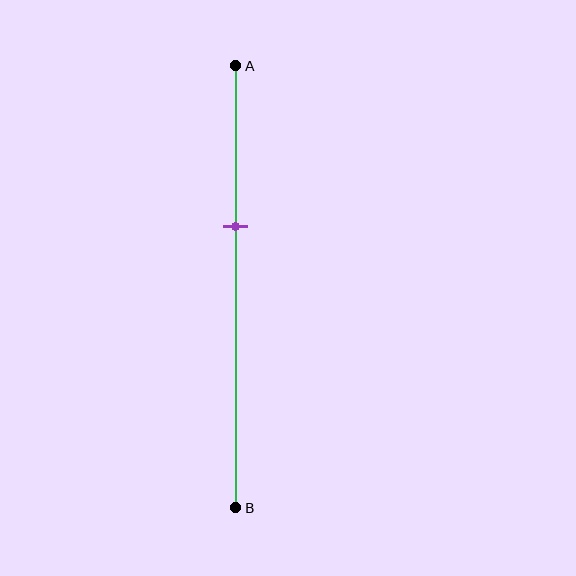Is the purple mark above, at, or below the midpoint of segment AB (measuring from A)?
The purple mark is above the midpoint of segment AB.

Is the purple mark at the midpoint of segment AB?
No, the mark is at about 35% from A, not at the 50% midpoint.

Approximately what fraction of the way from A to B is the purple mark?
The purple mark is approximately 35% of the way from A to B.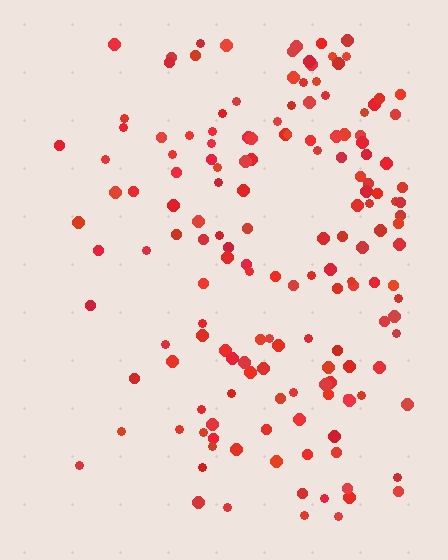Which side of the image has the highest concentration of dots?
The right.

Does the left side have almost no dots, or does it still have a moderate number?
Still a moderate number, just noticeably fewer than the right.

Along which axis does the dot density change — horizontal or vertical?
Horizontal.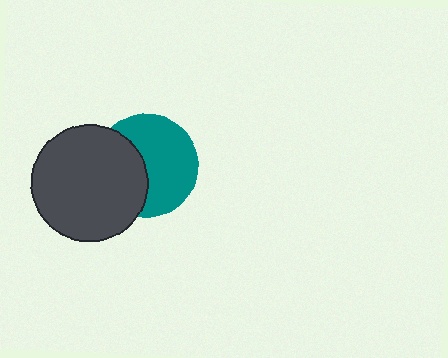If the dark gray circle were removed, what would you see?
You would see the complete teal circle.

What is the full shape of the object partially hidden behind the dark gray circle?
The partially hidden object is a teal circle.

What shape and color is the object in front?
The object in front is a dark gray circle.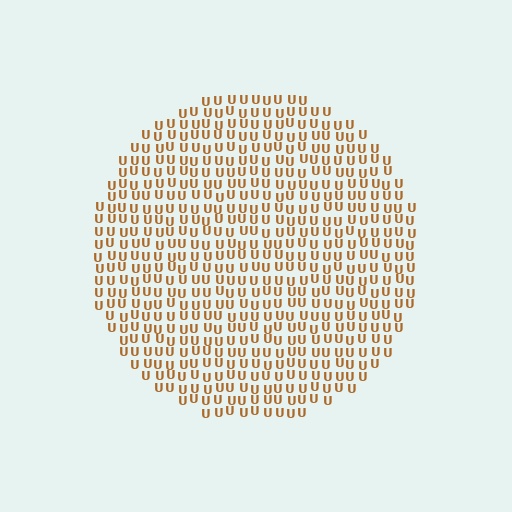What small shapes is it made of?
It is made of small letter U's.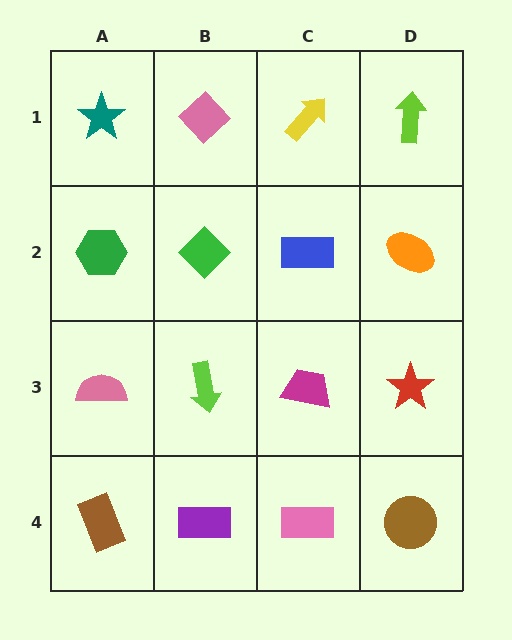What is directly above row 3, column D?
An orange ellipse.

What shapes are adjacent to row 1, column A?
A green hexagon (row 2, column A), a pink diamond (row 1, column B).